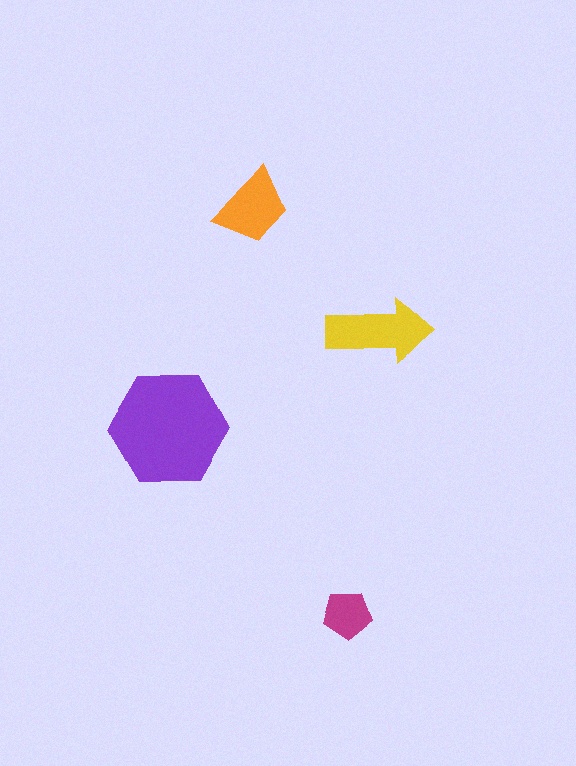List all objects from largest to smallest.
The purple hexagon, the yellow arrow, the orange trapezoid, the magenta pentagon.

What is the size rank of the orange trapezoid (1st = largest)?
3rd.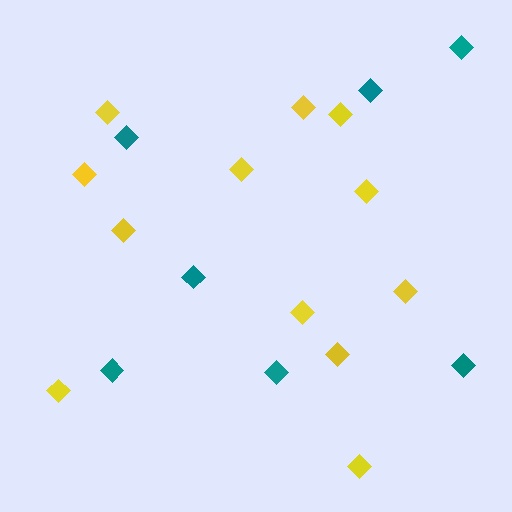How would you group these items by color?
There are 2 groups: one group of yellow diamonds (12) and one group of teal diamonds (7).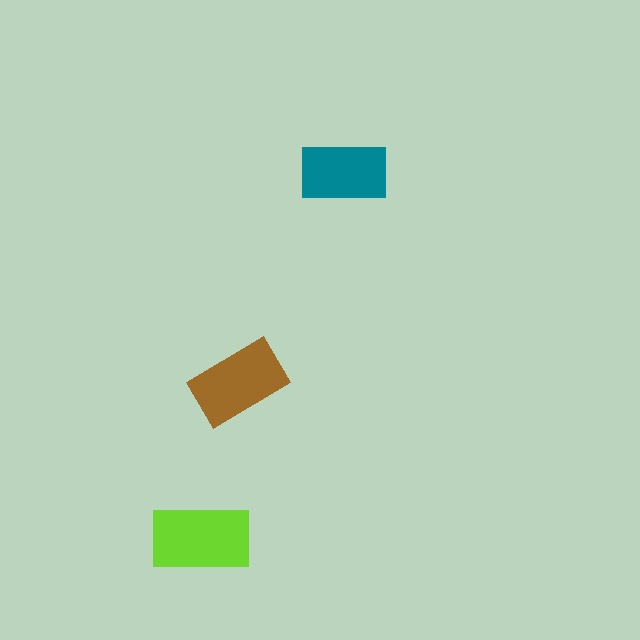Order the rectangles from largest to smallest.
the lime one, the brown one, the teal one.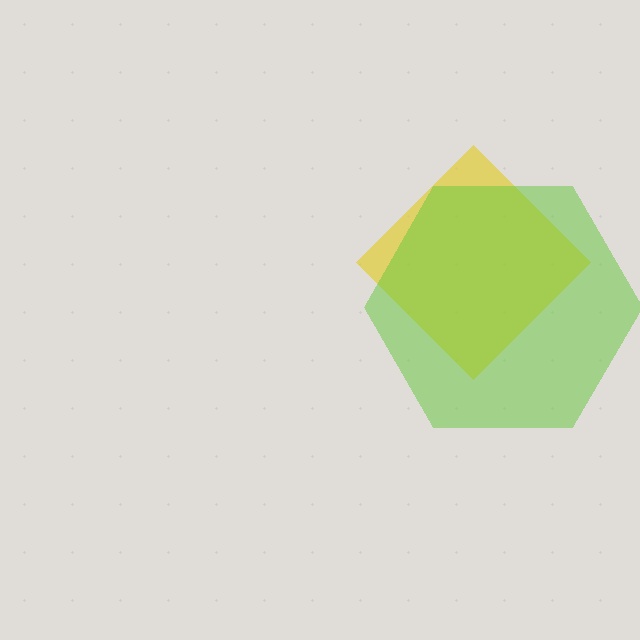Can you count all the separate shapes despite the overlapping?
Yes, there are 2 separate shapes.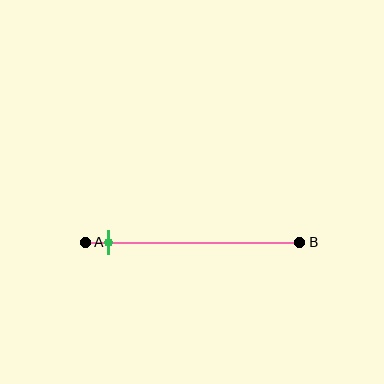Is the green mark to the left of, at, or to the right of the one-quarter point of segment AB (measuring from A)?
The green mark is to the left of the one-quarter point of segment AB.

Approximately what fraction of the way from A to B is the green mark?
The green mark is approximately 10% of the way from A to B.